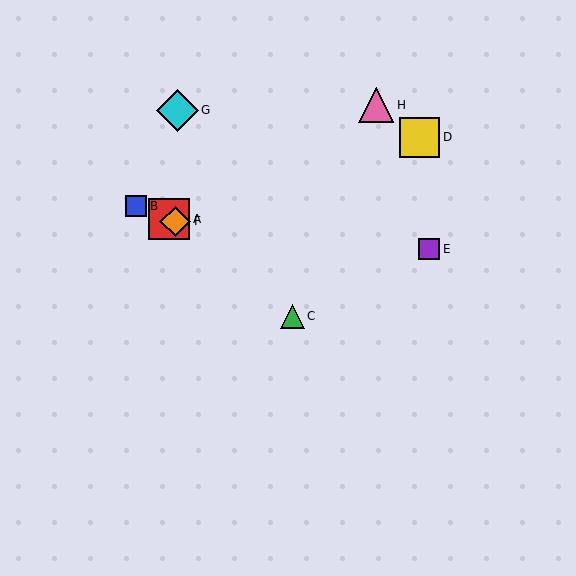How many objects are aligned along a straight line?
3 objects (A, B, F) are aligned along a straight line.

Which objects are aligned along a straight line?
Objects A, B, F are aligned along a straight line.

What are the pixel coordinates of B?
Object B is at (136, 206).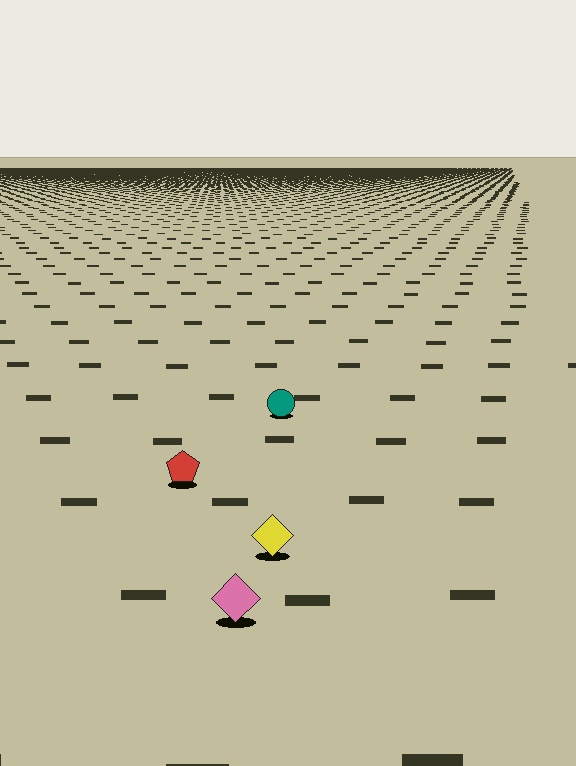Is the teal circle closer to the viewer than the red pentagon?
No. The red pentagon is closer — you can tell from the texture gradient: the ground texture is coarser near it.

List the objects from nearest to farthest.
From nearest to farthest: the pink diamond, the yellow diamond, the red pentagon, the teal circle.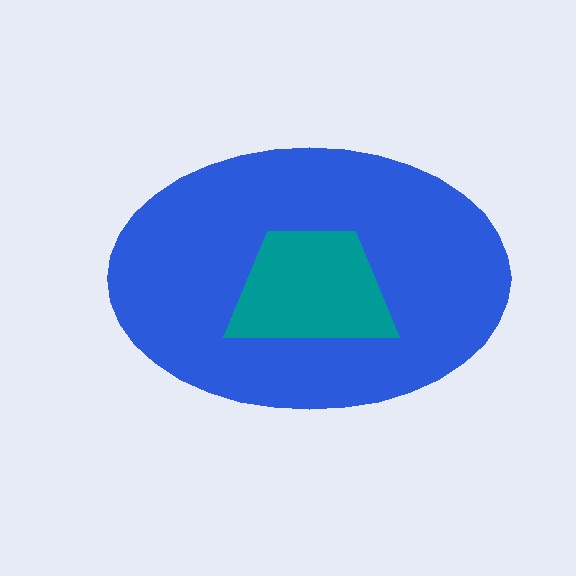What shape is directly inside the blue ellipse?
The teal trapezoid.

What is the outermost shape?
The blue ellipse.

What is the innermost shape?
The teal trapezoid.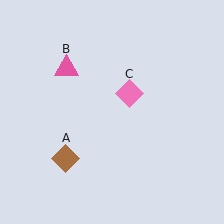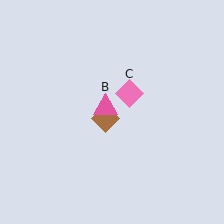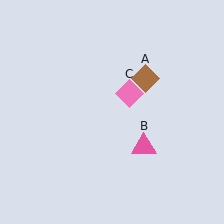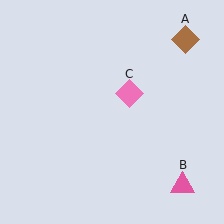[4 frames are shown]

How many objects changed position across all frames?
2 objects changed position: brown diamond (object A), pink triangle (object B).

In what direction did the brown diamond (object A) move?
The brown diamond (object A) moved up and to the right.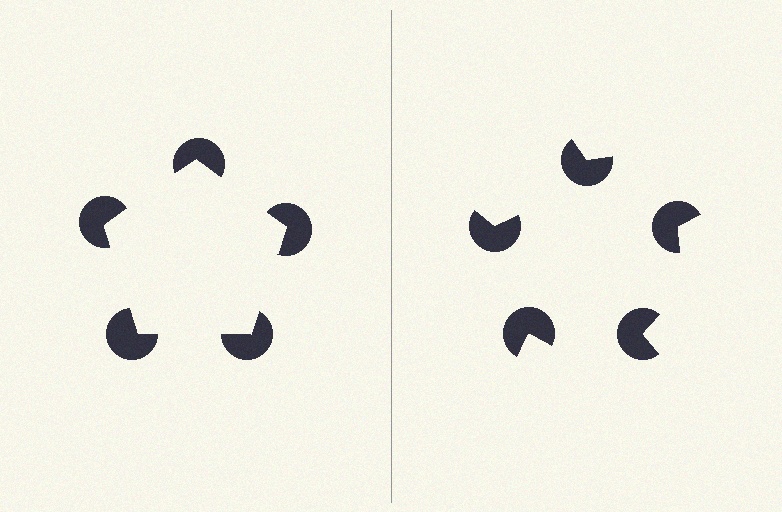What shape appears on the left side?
An illusory pentagon.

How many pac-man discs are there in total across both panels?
10 — 5 on each side.